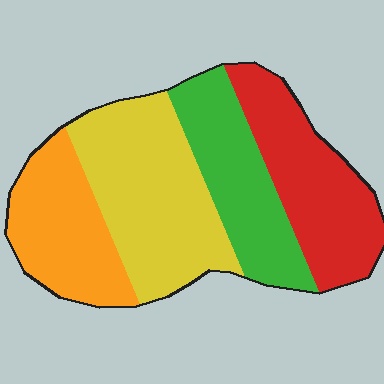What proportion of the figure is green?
Green takes up about one fifth (1/5) of the figure.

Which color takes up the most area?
Yellow, at roughly 30%.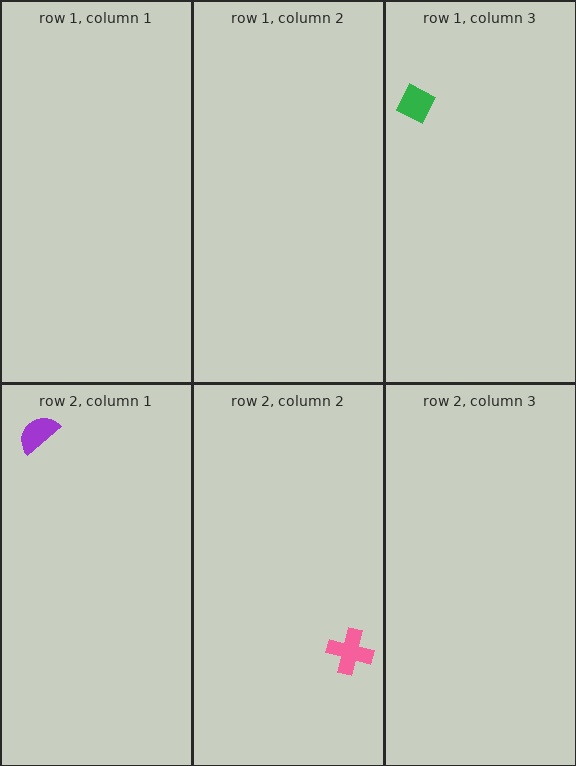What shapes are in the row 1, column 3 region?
The green diamond.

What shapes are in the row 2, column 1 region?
The purple semicircle.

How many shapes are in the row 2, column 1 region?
1.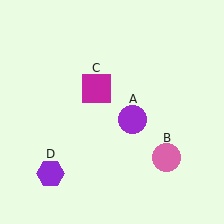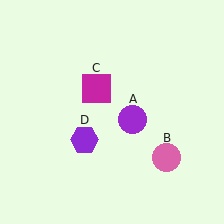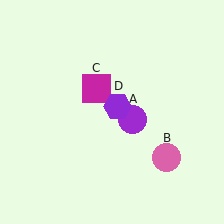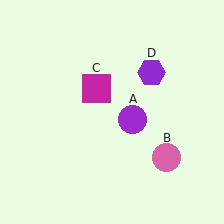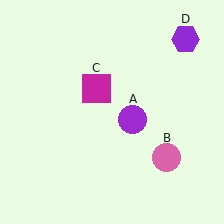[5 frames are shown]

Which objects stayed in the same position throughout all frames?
Purple circle (object A) and pink circle (object B) and magenta square (object C) remained stationary.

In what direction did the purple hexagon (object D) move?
The purple hexagon (object D) moved up and to the right.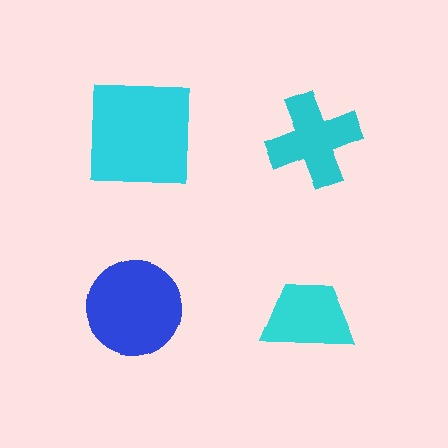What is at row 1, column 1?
A cyan square.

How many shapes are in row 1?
2 shapes.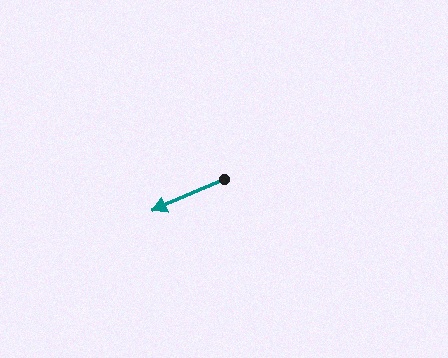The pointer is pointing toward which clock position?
Roughly 8 o'clock.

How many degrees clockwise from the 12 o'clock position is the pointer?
Approximately 246 degrees.